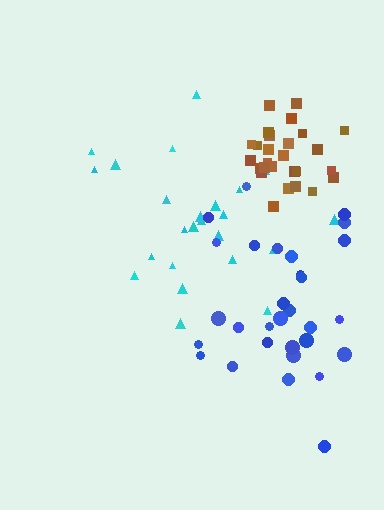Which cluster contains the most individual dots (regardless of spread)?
Blue (31).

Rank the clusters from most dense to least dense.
brown, blue, cyan.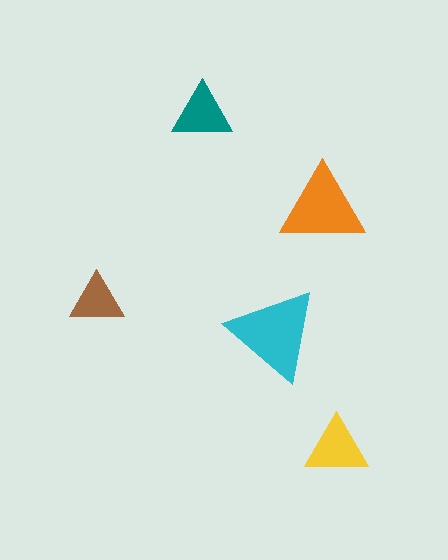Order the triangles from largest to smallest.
the cyan one, the orange one, the yellow one, the teal one, the brown one.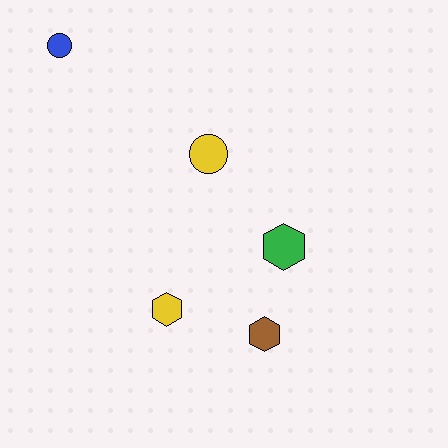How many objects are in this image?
There are 5 objects.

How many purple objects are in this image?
There are no purple objects.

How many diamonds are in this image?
There are no diamonds.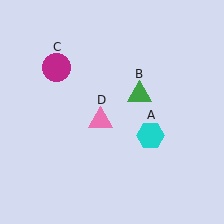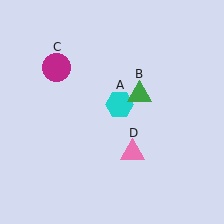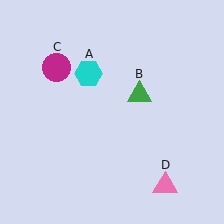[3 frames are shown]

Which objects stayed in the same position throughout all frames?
Green triangle (object B) and magenta circle (object C) remained stationary.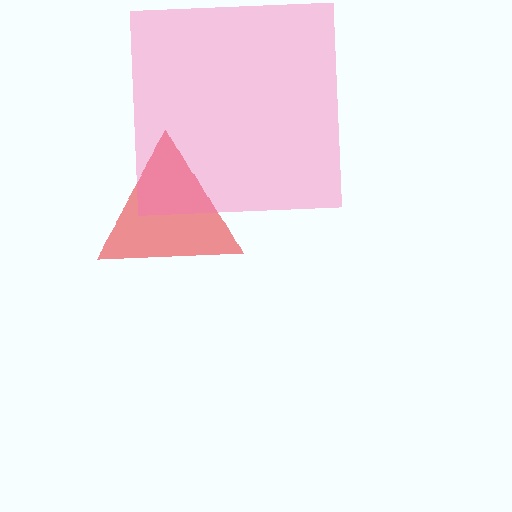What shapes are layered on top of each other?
The layered shapes are: a red triangle, a pink square.